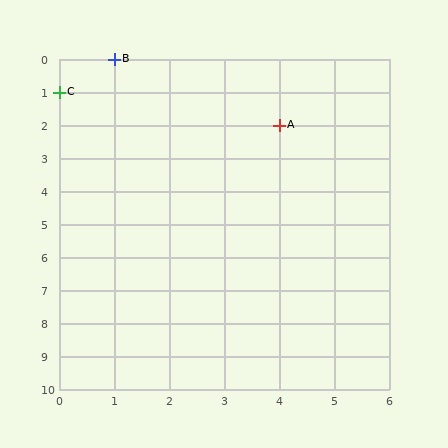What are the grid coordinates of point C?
Point C is at grid coordinates (0, 1).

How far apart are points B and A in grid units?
Points B and A are 3 columns and 2 rows apart (about 3.6 grid units diagonally).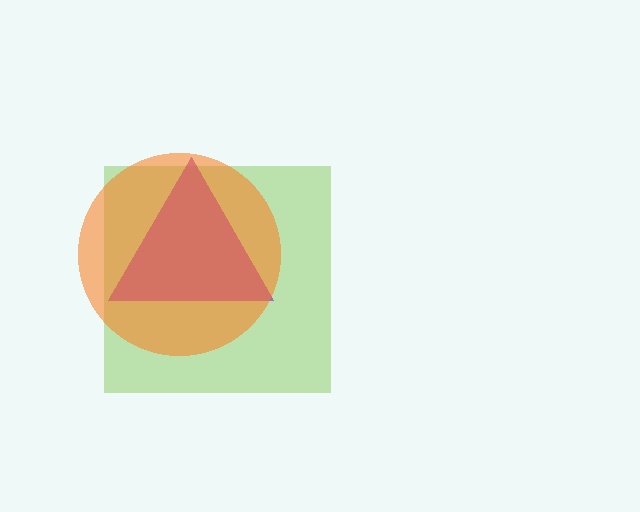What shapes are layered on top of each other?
The layered shapes are: a lime square, a purple triangle, an orange circle.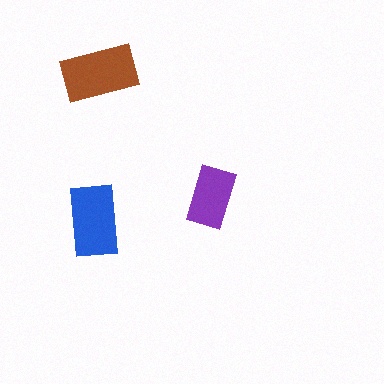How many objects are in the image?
There are 3 objects in the image.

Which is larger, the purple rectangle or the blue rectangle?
The blue one.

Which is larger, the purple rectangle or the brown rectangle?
The brown one.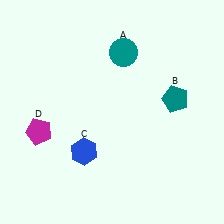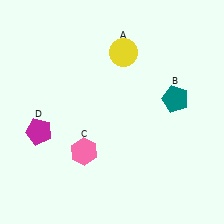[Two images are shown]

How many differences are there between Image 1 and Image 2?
There are 2 differences between the two images.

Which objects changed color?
A changed from teal to yellow. C changed from blue to pink.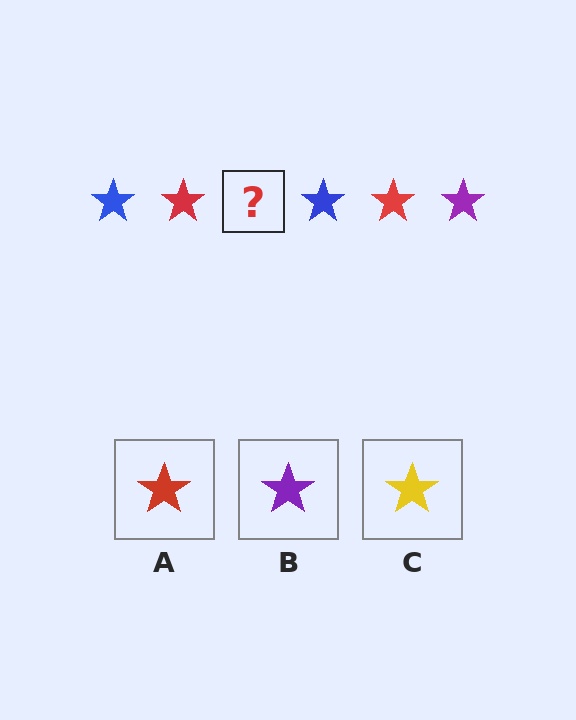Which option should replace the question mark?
Option B.